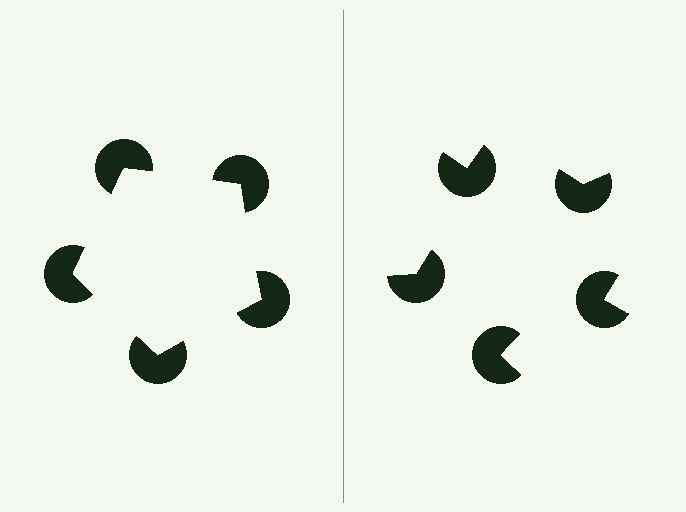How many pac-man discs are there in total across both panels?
10 — 5 on each side.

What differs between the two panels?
The pac-man discs are positioned identically on both sides; only the wedge orientations differ. On the left they align to a pentagon; on the right they are misaligned.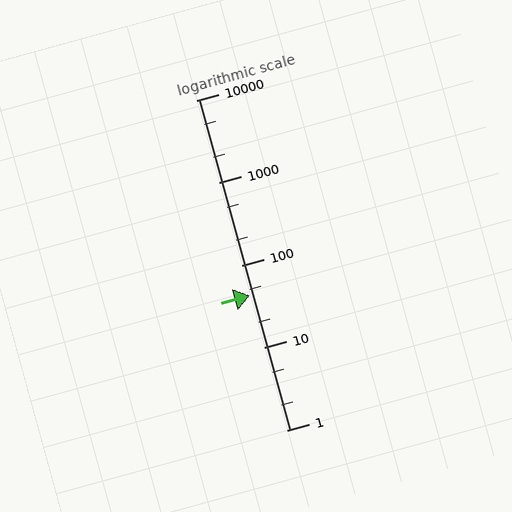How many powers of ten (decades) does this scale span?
The scale spans 4 decades, from 1 to 10000.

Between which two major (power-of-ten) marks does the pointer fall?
The pointer is between 10 and 100.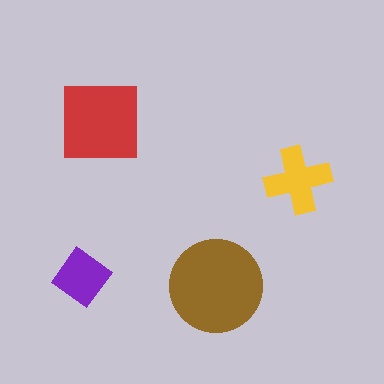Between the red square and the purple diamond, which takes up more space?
The red square.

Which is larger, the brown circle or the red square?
The brown circle.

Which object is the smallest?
The purple diamond.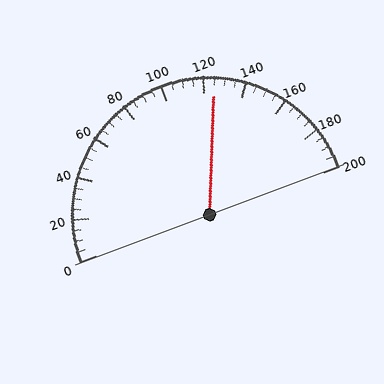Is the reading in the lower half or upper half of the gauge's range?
The reading is in the upper half of the range (0 to 200).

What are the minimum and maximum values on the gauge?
The gauge ranges from 0 to 200.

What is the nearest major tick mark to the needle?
The nearest major tick mark is 120.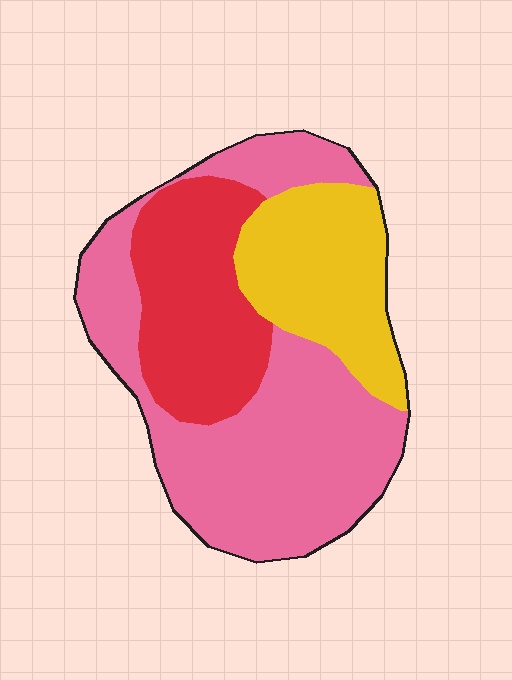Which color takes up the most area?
Pink, at roughly 50%.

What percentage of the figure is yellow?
Yellow covers about 25% of the figure.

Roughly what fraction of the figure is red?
Red takes up about one quarter (1/4) of the figure.